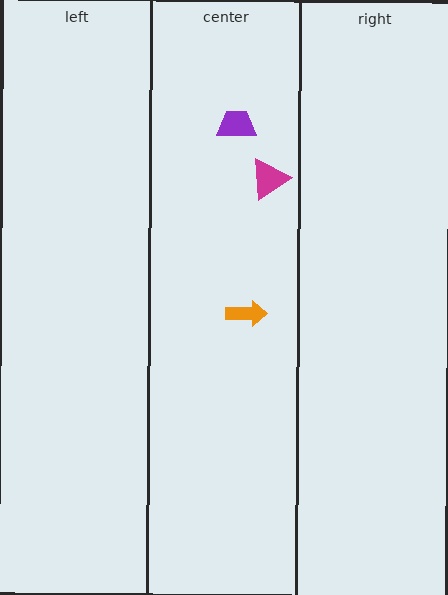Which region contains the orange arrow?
The center region.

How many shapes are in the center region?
3.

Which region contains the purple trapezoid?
The center region.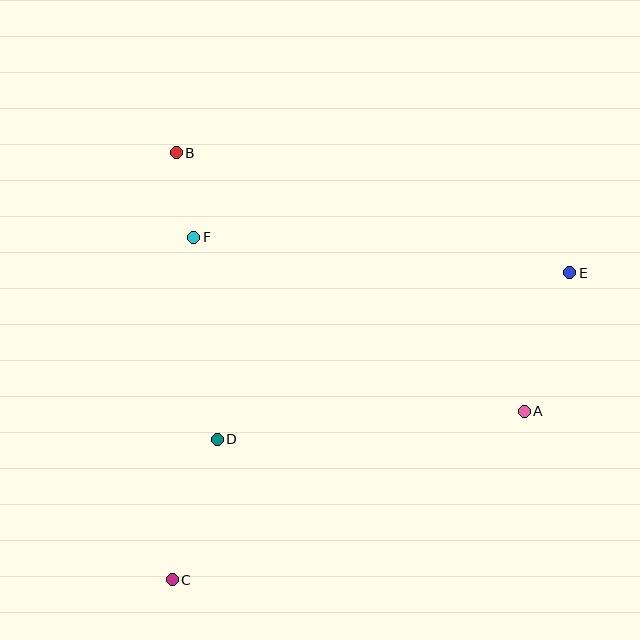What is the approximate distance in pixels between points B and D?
The distance between B and D is approximately 289 pixels.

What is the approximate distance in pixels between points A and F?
The distance between A and F is approximately 374 pixels.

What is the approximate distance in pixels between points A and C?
The distance between A and C is approximately 390 pixels.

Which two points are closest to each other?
Points B and F are closest to each other.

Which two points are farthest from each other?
Points C and E are farthest from each other.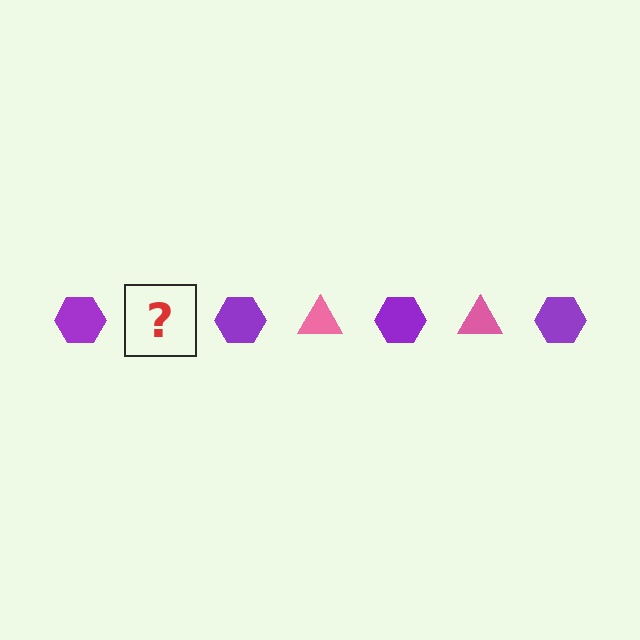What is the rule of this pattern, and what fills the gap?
The rule is that the pattern alternates between purple hexagon and pink triangle. The gap should be filled with a pink triangle.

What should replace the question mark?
The question mark should be replaced with a pink triangle.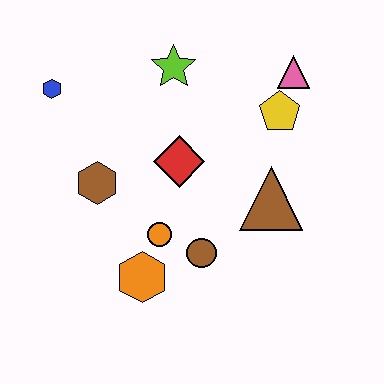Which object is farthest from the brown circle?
The blue hexagon is farthest from the brown circle.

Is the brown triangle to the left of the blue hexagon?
No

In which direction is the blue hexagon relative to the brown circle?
The blue hexagon is above the brown circle.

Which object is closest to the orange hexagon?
The orange circle is closest to the orange hexagon.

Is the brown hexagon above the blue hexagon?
No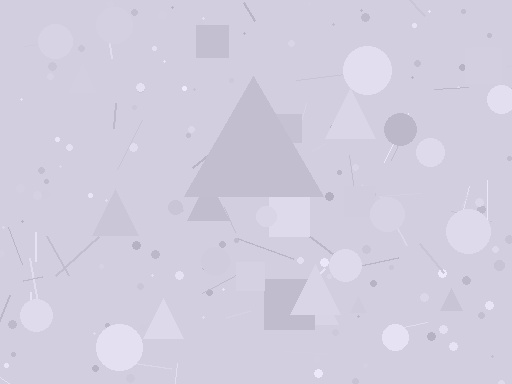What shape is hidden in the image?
A triangle is hidden in the image.